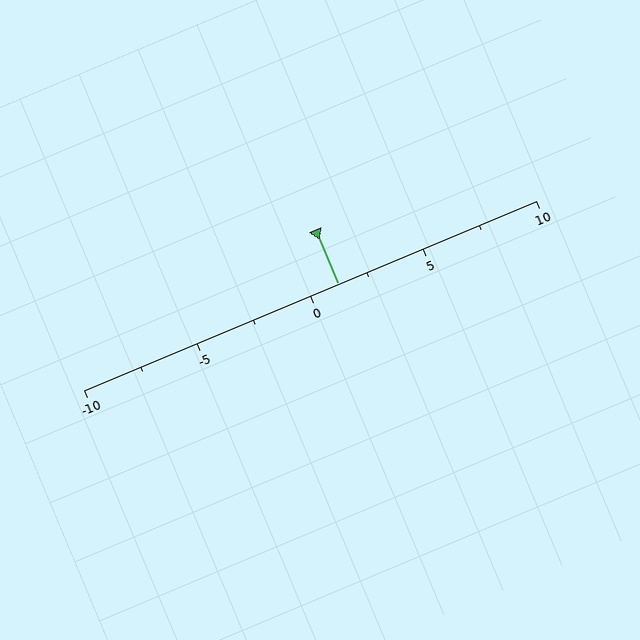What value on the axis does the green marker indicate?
The marker indicates approximately 1.2.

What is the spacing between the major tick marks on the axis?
The major ticks are spaced 5 apart.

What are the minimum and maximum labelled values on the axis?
The axis runs from -10 to 10.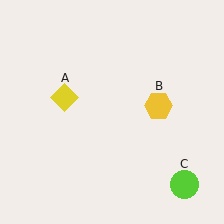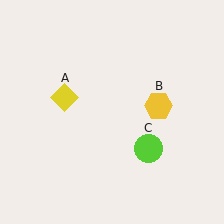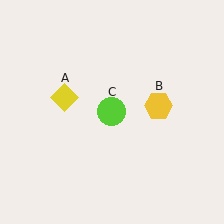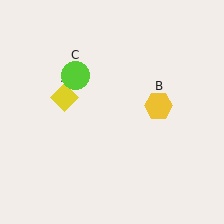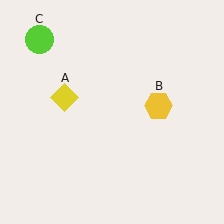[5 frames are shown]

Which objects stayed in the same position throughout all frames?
Yellow diamond (object A) and yellow hexagon (object B) remained stationary.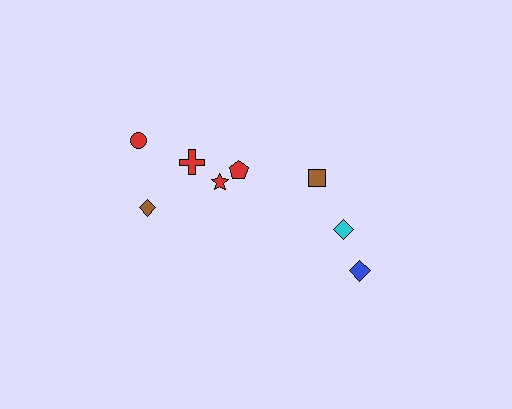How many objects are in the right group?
There are 3 objects.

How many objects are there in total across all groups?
There are 8 objects.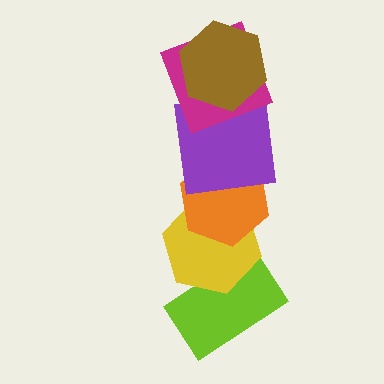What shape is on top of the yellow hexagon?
The orange hexagon is on top of the yellow hexagon.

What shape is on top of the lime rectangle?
The yellow hexagon is on top of the lime rectangle.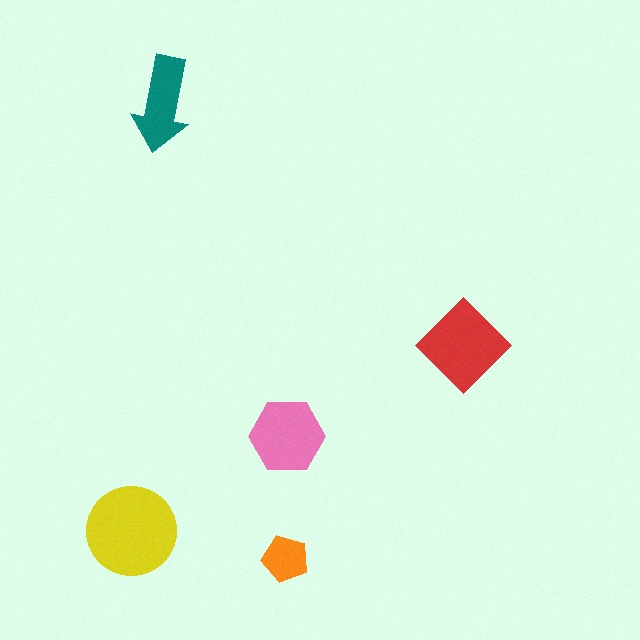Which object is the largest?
The yellow circle.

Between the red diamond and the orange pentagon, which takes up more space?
The red diamond.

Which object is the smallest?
The orange pentagon.